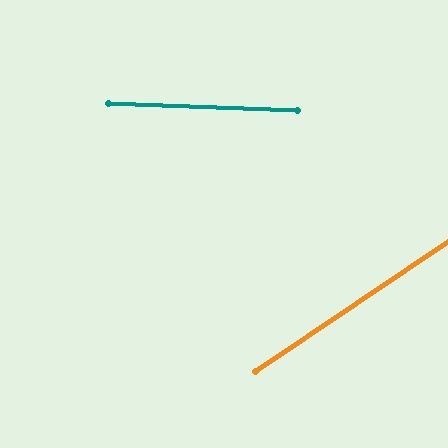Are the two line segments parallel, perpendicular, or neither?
Neither parallel nor perpendicular — they differ by about 36°.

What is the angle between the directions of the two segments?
Approximately 36 degrees.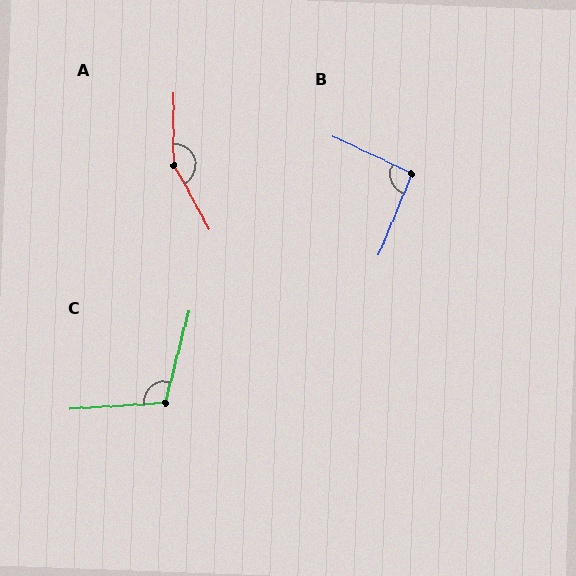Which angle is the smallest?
B, at approximately 93 degrees.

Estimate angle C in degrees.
Approximately 108 degrees.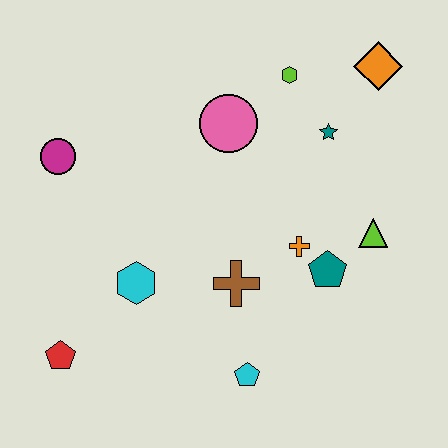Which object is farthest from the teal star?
The red pentagon is farthest from the teal star.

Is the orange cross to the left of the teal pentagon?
Yes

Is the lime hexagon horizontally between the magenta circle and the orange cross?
Yes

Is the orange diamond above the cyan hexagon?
Yes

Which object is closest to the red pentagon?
The cyan hexagon is closest to the red pentagon.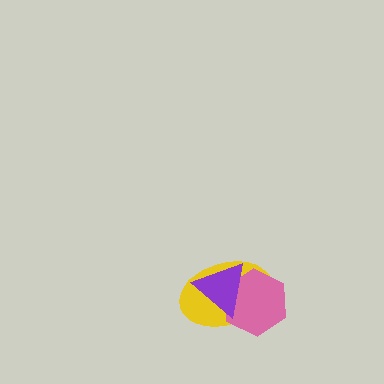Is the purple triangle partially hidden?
No, no other shape covers it.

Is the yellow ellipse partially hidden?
Yes, it is partially covered by another shape.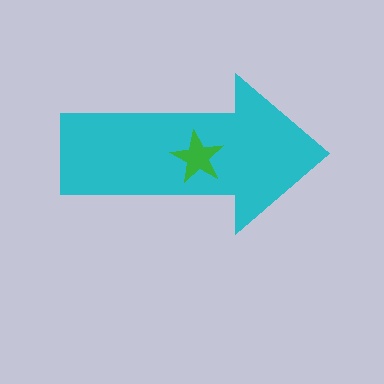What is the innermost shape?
The green star.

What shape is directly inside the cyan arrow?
The green star.